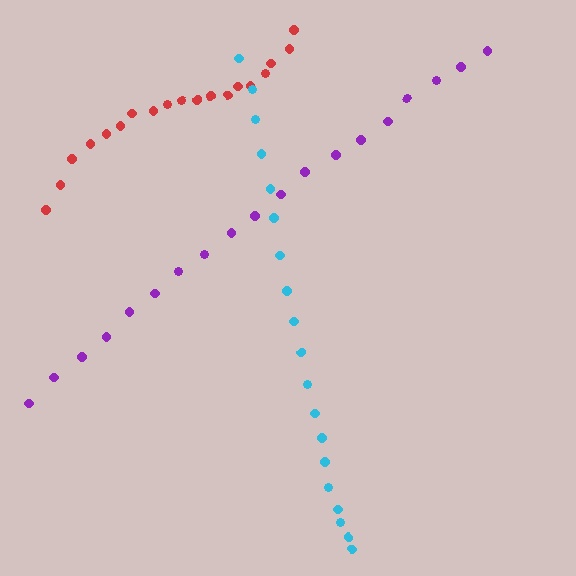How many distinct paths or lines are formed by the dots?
There are 3 distinct paths.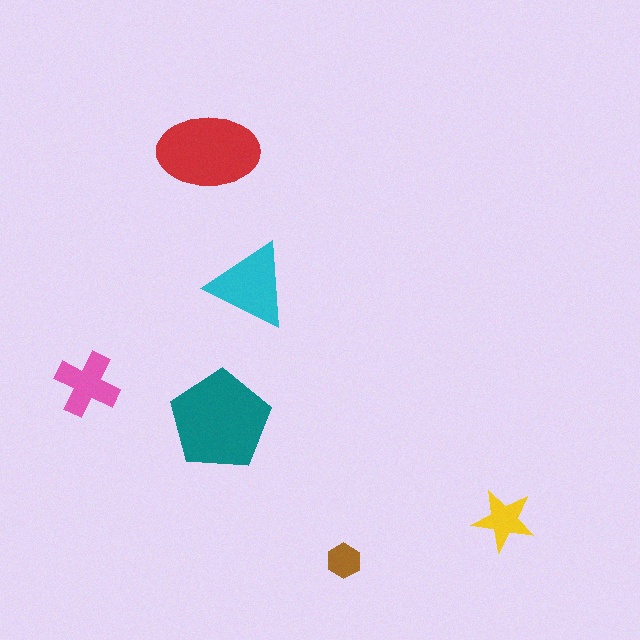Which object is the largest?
The teal pentagon.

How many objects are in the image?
There are 6 objects in the image.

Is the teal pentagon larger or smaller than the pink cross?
Larger.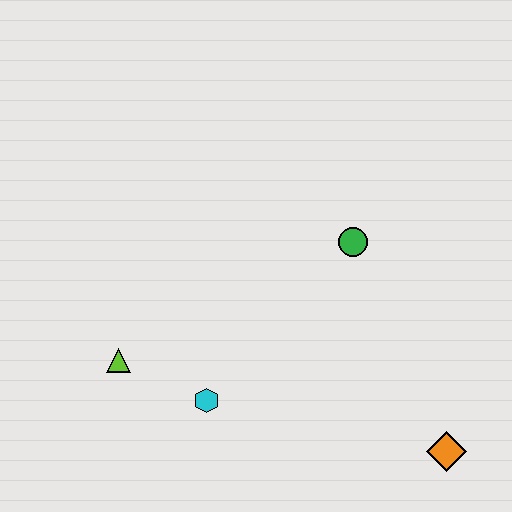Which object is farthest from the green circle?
The lime triangle is farthest from the green circle.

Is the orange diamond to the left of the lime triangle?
No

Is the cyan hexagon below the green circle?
Yes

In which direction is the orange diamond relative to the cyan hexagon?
The orange diamond is to the right of the cyan hexagon.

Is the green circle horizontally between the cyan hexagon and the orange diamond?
Yes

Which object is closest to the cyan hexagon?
The lime triangle is closest to the cyan hexagon.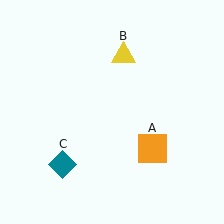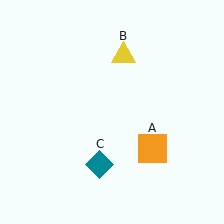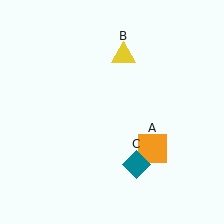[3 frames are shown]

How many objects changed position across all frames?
1 object changed position: teal diamond (object C).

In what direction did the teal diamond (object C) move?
The teal diamond (object C) moved right.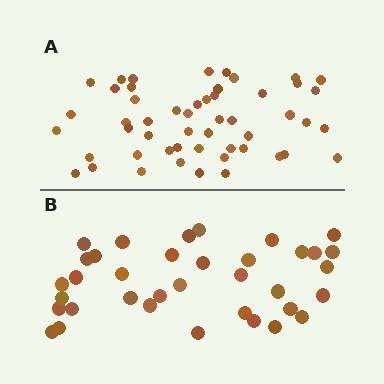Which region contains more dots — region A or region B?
Region A (the top region) has more dots.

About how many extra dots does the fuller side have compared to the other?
Region A has approximately 15 more dots than region B.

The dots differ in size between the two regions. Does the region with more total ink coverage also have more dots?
No. Region B has more total ink coverage because its dots are larger, but region A actually contains more individual dots. Total area can be misleading — the number of items is what matters here.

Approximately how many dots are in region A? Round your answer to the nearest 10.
About 50 dots. (The exact count is 51, which rounds to 50.)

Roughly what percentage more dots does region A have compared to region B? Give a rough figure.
About 40% more.